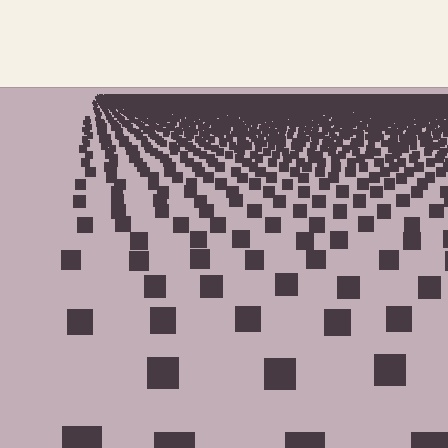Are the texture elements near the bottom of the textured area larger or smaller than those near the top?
Larger. Near the bottom, elements are closer to the viewer and appear at a bigger on-screen size.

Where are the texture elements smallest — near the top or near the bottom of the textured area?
Near the top.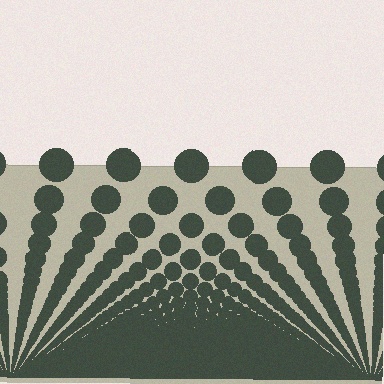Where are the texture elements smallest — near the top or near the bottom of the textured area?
Near the bottom.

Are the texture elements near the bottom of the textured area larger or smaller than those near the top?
Smaller. The gradient is inverted — elements near the bottom are smaller and denser.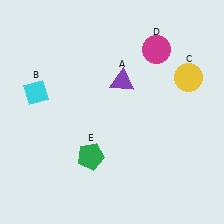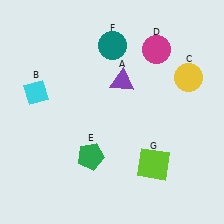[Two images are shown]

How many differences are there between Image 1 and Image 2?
There are 2 differences between the two images.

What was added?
A teal circle (F), a lime square (G) were added in Image 2.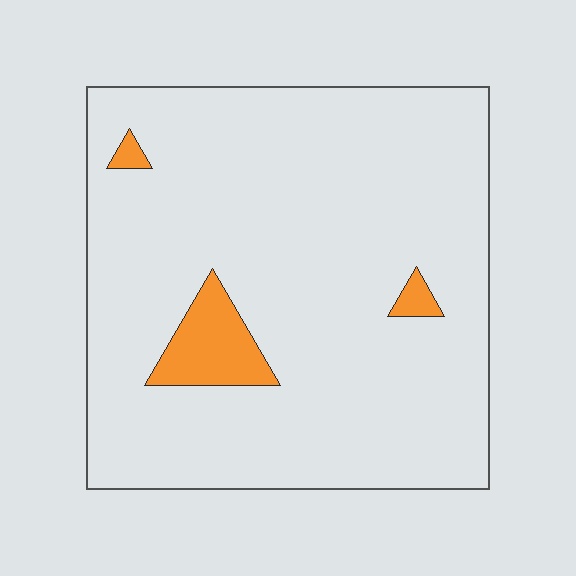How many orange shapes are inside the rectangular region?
3.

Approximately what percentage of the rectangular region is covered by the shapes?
Approximately 5%.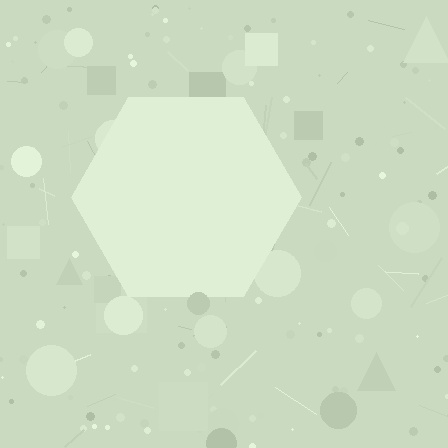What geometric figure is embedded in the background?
A hexagon is embedded in the background.